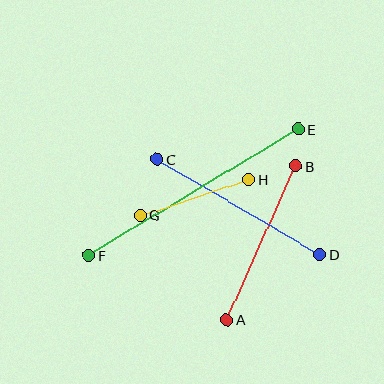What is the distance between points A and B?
The distance is approximately 168 pixels.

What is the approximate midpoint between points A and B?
The midpoint is at approximately (262, 243) pixels.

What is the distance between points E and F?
The distance is approximately 244 pixels.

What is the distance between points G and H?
The distance is approximately 115 pixels.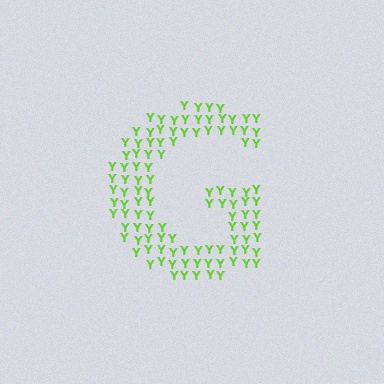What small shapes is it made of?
It is made of small letter Y's.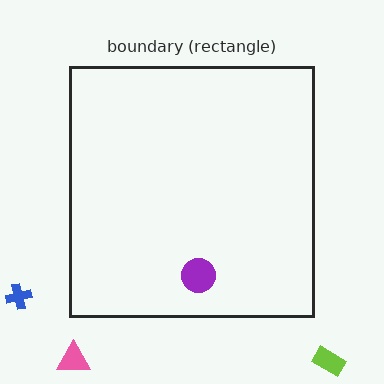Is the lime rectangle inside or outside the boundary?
Outside.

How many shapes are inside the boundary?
1 inside, 3 outside.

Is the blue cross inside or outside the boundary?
Outside.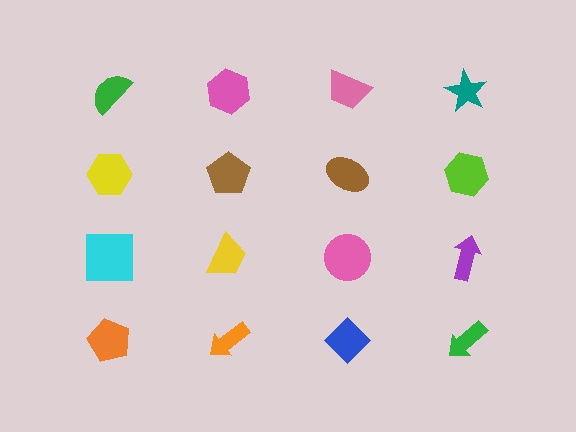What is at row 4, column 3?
A blue diamond.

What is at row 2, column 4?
A lime hexagon.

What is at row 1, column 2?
A pink hexagon.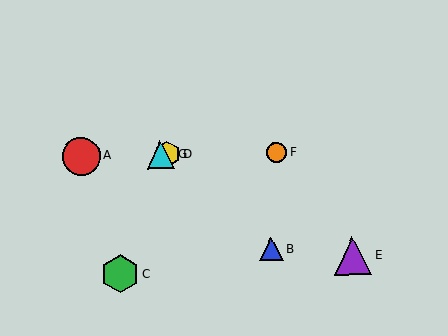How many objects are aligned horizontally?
4 objects (A, D, F, G) are aligned horizontally.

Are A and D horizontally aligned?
Yes, both are at y≈156.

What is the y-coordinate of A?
Object A is at y≈156.